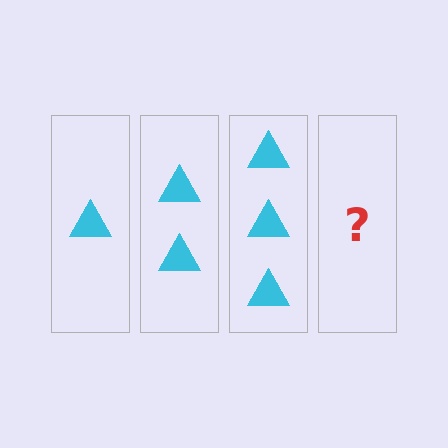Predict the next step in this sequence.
The next step is 4 triangles.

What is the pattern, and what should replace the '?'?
The pattern is that each step adds one more triangle. The '?' should be 4 triangles.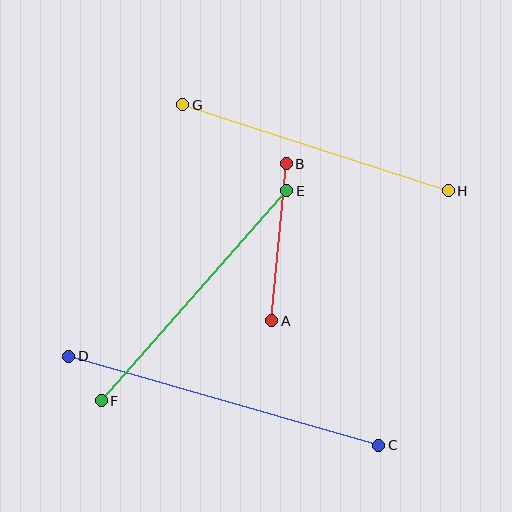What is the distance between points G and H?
The distance is approximately 279 pixels.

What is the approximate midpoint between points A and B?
The midpoint is at approximately (279, 242) pixels.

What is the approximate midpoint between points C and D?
The midpoint is at approximately (224, 401) pixels.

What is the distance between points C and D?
The distance is approximately 323 pixels.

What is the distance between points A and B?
The distance is approximately 158 pixels.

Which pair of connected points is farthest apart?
Points C and D are farthest apart.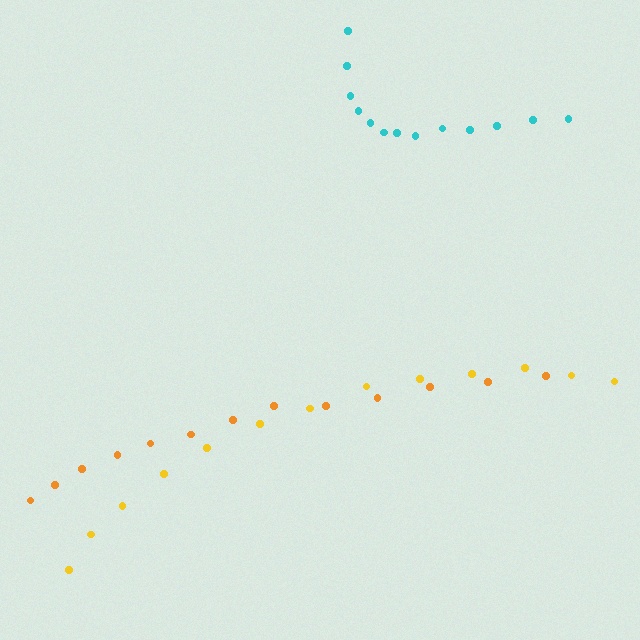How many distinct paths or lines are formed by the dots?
There are 3 distinct paths.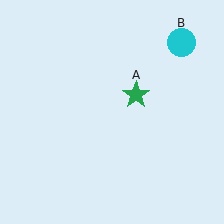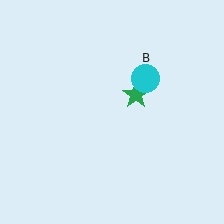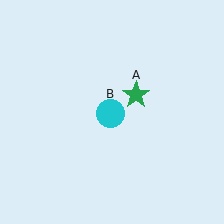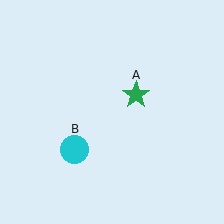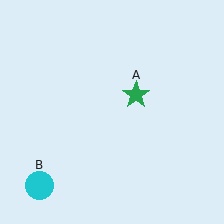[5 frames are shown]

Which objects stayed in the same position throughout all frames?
Green star (object A) remained stationary.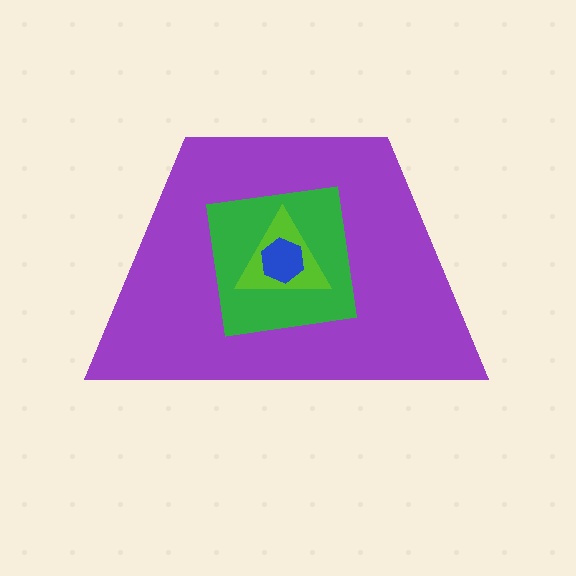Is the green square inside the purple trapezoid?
Yes.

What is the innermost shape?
The blue hexagon.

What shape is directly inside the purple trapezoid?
The green square.